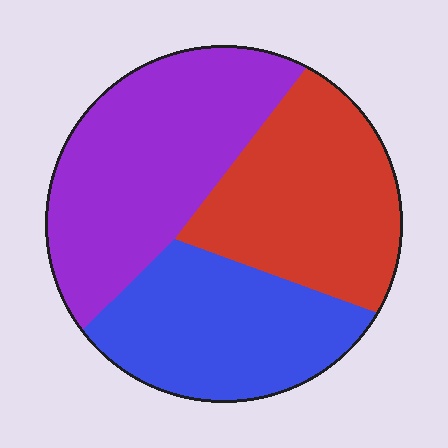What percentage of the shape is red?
Red takes up about one third (1/3) of the shape.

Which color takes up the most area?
Purple, at roughly 40%.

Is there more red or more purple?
Purple.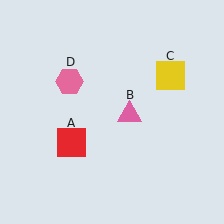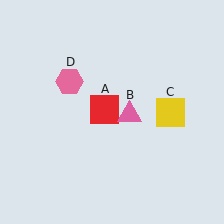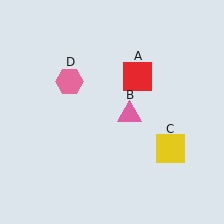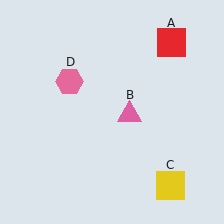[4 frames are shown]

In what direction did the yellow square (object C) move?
The yellow square (object C) moved down.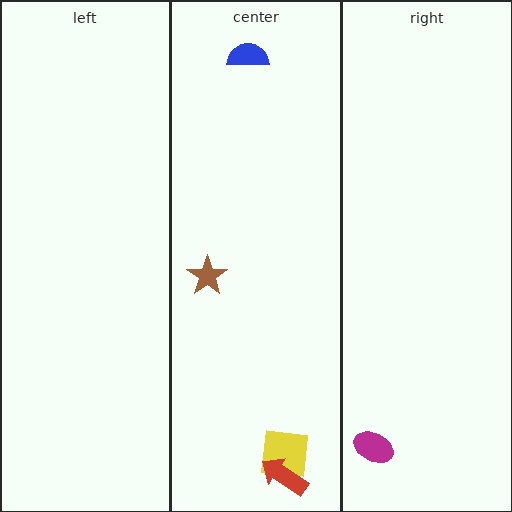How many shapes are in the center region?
4.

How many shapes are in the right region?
1.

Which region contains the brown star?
The center region.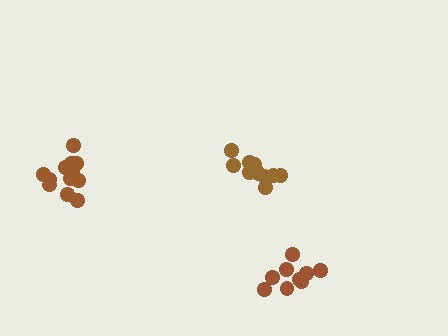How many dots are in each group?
Group 1: 10 dots, Group 2: 12 dots, Group 3: 9 dots (31 total).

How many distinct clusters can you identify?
There are 3 distinct clusters.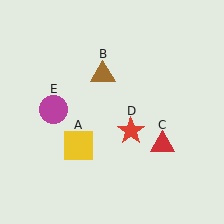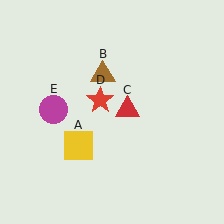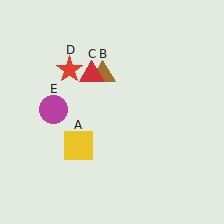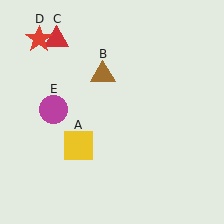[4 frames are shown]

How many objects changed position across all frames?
2 objects changed position: red triangle (object C), red star (object D).